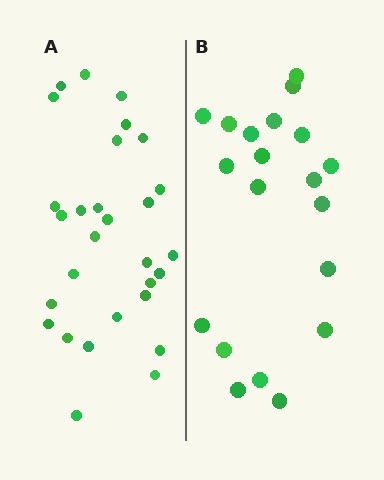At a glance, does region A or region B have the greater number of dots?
Region A (the left region) has more dots.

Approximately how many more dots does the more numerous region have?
Region A has roughly 8 or so more dots than region B.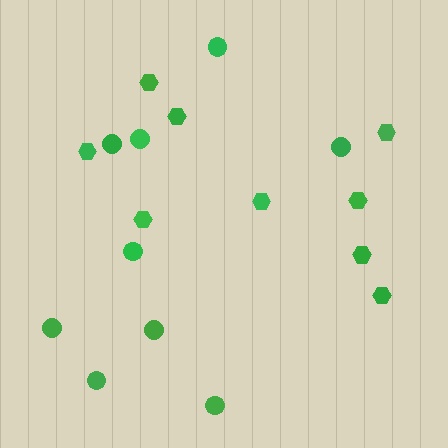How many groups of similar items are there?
There are 2 groups: one group of hexagons (9) and one group of circles (9).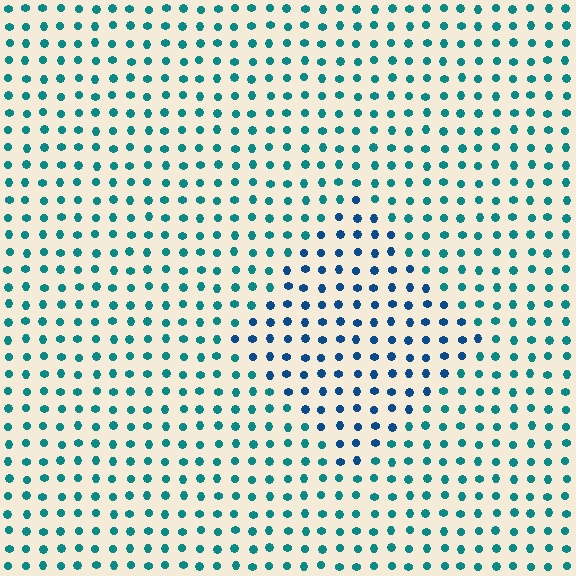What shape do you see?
I see a diamond.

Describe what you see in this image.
The image is filled with small teal elements in a uniform arrangement. A diamond-shaped region is visible where the elements are tinted to a slightly different hue, forming a subtle color boundary.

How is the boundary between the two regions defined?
The boundary is defined purely by a slight shift in hue (about 32 degrees). Spacing, size, and orientation are identical on both sides.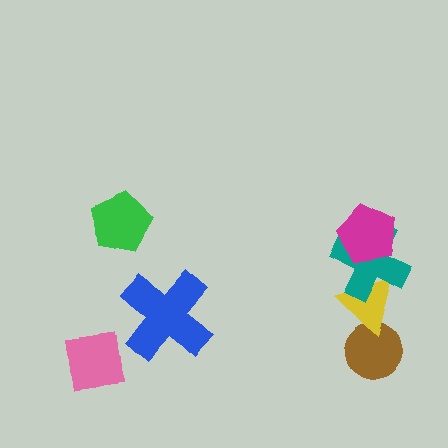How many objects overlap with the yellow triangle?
2 objects overlap with the yellow triangle.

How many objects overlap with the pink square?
0 objects overlap with the pink square.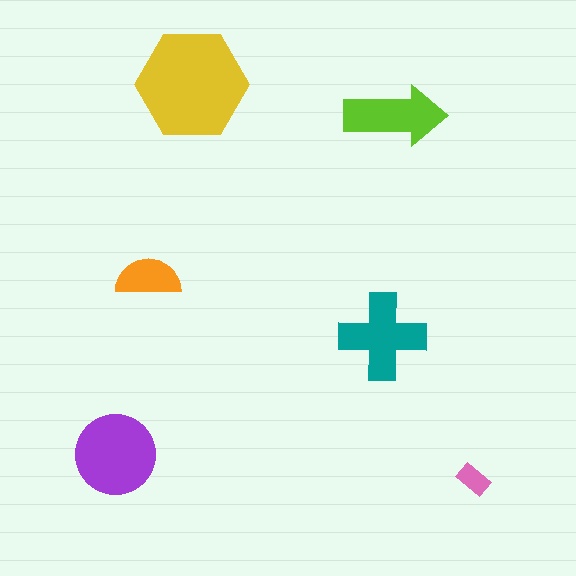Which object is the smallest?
The pink rectangle.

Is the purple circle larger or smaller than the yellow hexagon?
Smaller.